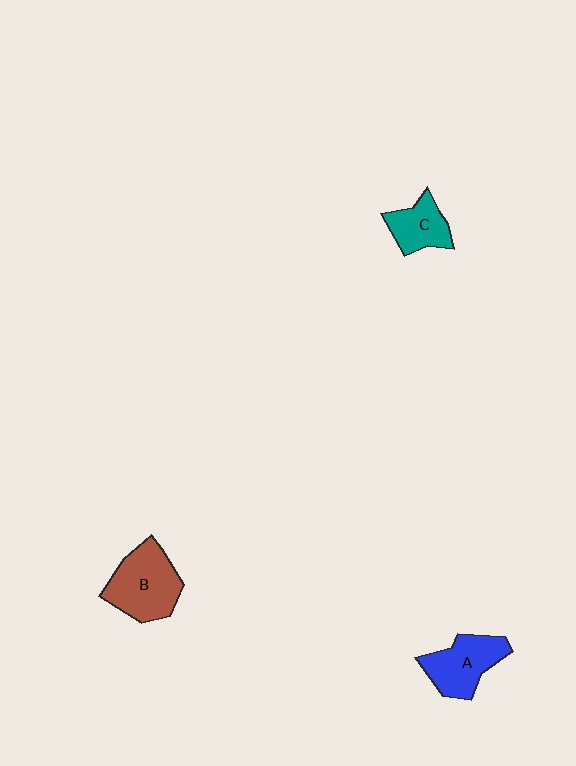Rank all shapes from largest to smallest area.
From largest to smallest: B (brown), A (blue), C (teal).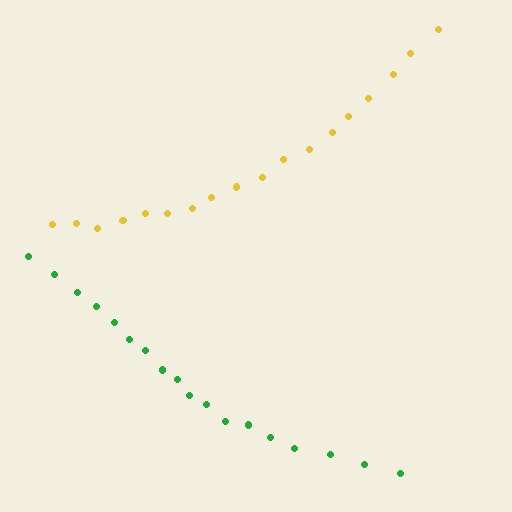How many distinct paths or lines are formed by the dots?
There are 2 distinct paths.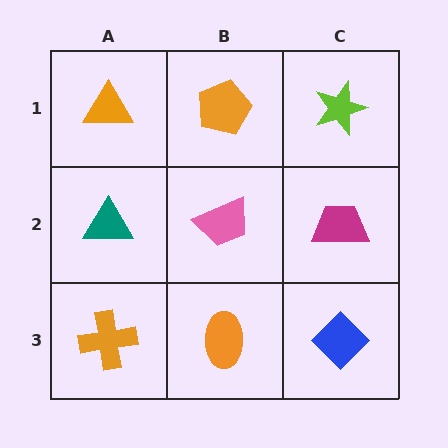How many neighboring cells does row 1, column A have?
2.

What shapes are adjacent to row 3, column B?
A pink trapezoid (row 2, column B), an orange cross (row 3, column A), a blue diamond (row 3, column C).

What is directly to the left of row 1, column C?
An orange pentagon.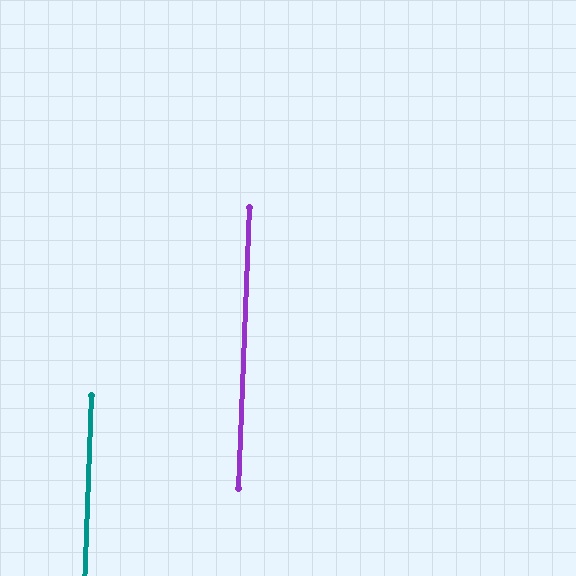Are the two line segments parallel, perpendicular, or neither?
Parallel — their directions differ by only 0.4°.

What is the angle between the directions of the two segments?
Approximately 0 degrees.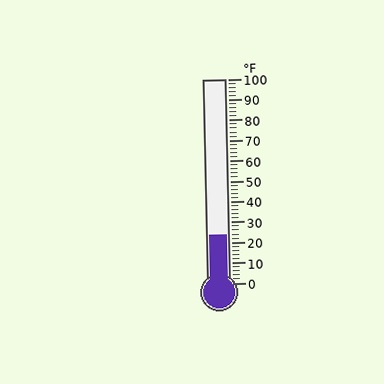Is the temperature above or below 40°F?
The temperature is below 40°F.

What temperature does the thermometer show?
The thermometer shows approximately 24°F.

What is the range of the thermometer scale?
The thermometer scale ranges from 0°F to 100°F.